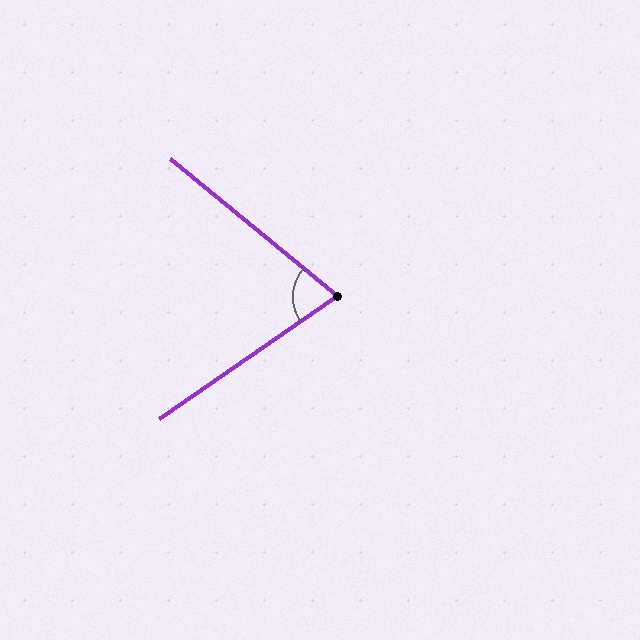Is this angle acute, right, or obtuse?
It is acute.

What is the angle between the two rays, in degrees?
Approximately 74 degrees.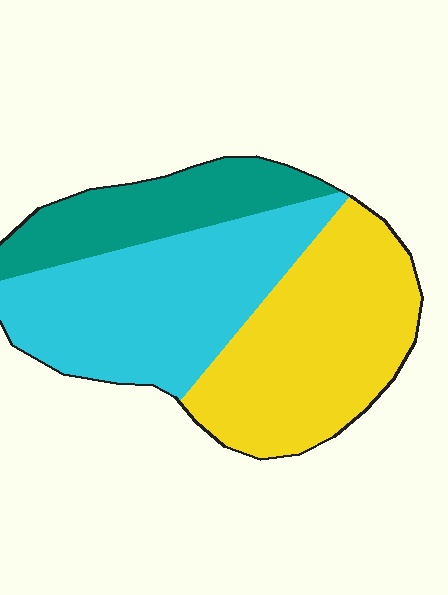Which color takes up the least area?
Teal, at roughly 20%.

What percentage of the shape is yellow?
Yellow takes up about two fifths (2/5) of the shape.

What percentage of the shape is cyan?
Cyan covers about 40% of the shape.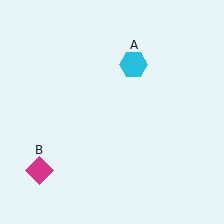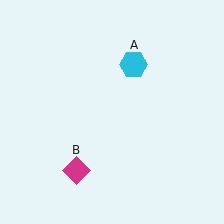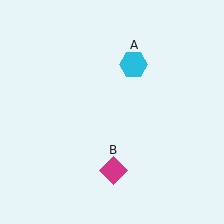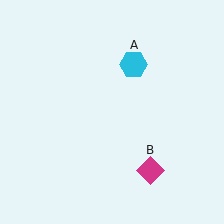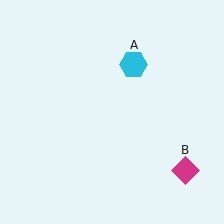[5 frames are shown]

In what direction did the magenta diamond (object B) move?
The magenta diamond (object B) moved right.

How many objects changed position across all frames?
1 object changed position: magenta diamond (object B).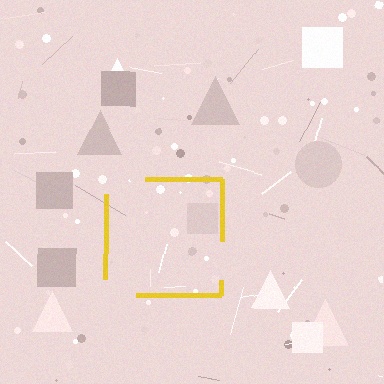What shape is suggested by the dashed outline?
The dashed outline suggests a square.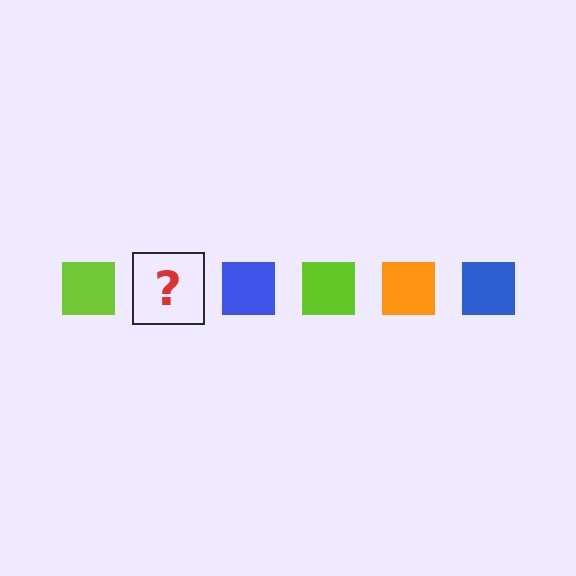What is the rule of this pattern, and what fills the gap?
The rule is that the pattern cycles through lime, orange, blue squares. The gap should be filled with an orange square.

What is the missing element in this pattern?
The missing element is an orange square.